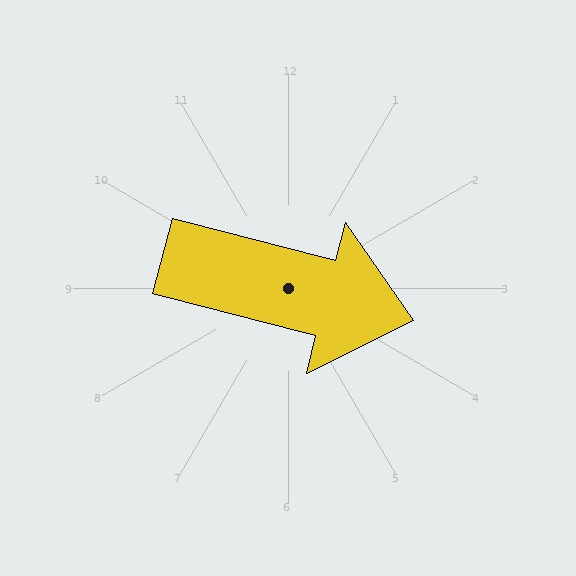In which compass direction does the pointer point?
East.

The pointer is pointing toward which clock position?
Roughly 3 o'clock.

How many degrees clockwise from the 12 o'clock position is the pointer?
Approximately 104 degrees.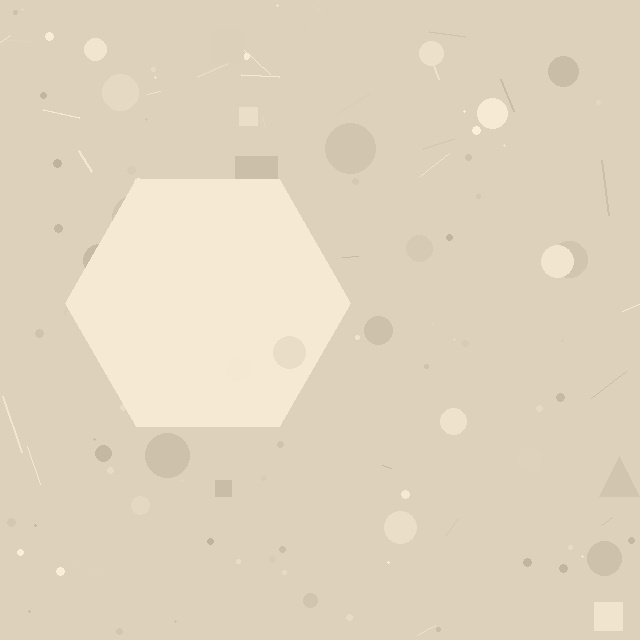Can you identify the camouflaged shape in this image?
The camouflaged shape is a hexagon.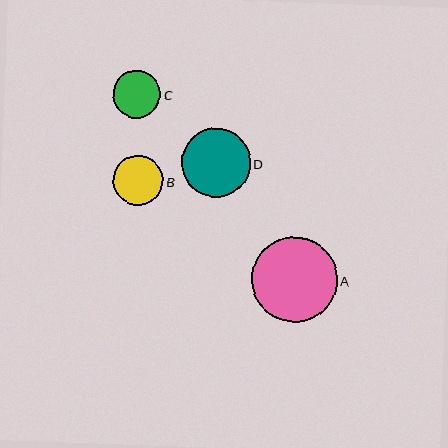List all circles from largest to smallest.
From largest to smallest: A, D, B, C.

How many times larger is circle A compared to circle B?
Circle A is approximately 1.7 times the size of circle B.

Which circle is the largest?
Circle A is the largest with a size of approximately 85 pixels.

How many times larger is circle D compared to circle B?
Circle D is approximately 1.4 times the size of circle B.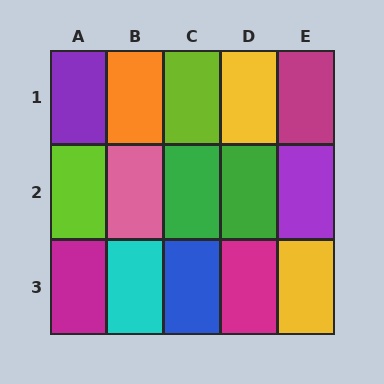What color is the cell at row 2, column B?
Pink.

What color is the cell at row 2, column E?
Purple.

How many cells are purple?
2 cells are purple.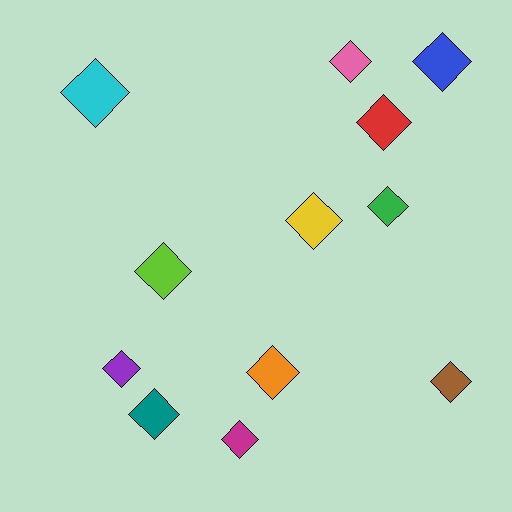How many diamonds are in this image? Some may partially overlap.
There are 12 diamonds.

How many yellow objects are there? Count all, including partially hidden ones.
There is 1 yellow object.